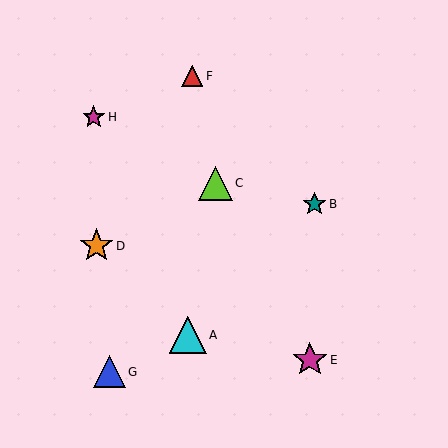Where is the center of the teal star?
The center of the teal star is at (315, 204).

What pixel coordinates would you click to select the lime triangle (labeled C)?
Click at (215, 183) to select the lime triangle C.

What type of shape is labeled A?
Shape A is a cyan triangle.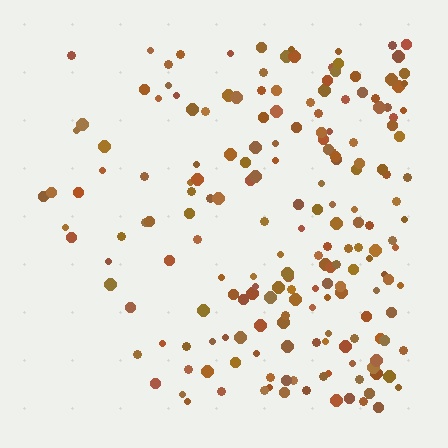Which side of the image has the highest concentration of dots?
The right.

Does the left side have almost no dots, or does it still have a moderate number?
Still a moderate number, just noticeably fewer than the right.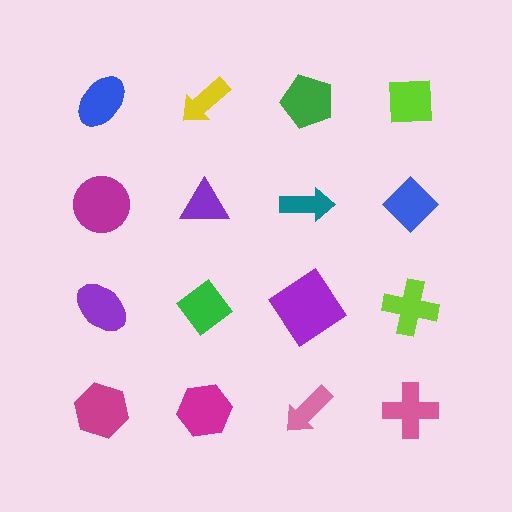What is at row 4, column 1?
A magenta hexagon.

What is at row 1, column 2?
A yellow arrow.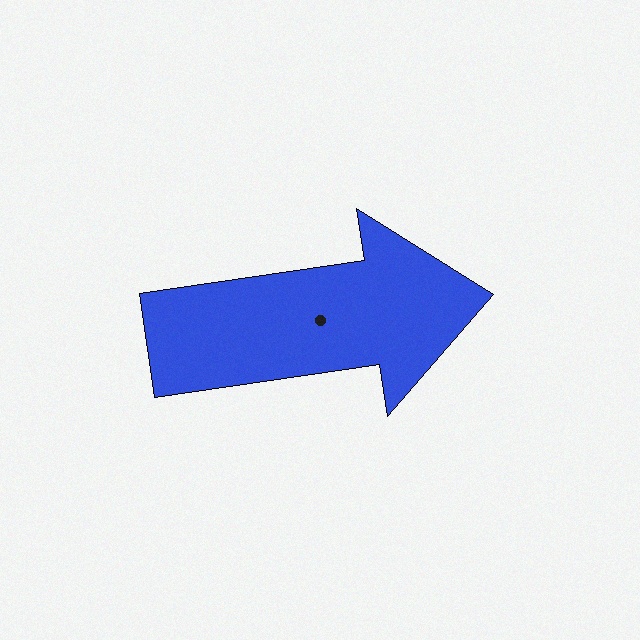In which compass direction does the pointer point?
East.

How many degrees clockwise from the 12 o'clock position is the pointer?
Approximately 82 degrees.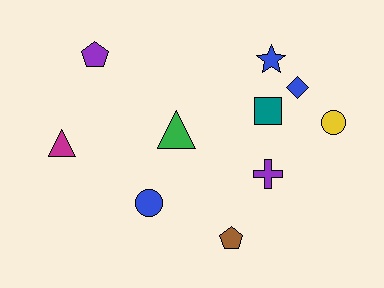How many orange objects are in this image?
There are no orange objects.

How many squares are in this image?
There is 1 square.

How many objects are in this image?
There are 10 objects.